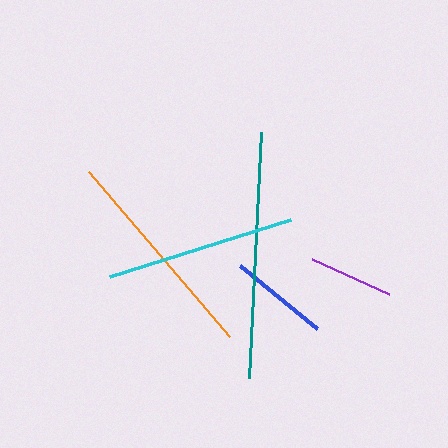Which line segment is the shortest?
The purple line is the shortest at approximately 85 pixels.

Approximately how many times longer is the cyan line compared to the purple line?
The cyan line is approximately 2.2 times the length of the purple line.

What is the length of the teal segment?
The teal segment is approximately 246 pixels long.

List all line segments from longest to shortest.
From longest to shortest: teal, orange, cyan, blue, purple.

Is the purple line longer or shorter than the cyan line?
The cyan line is longer than the purple line.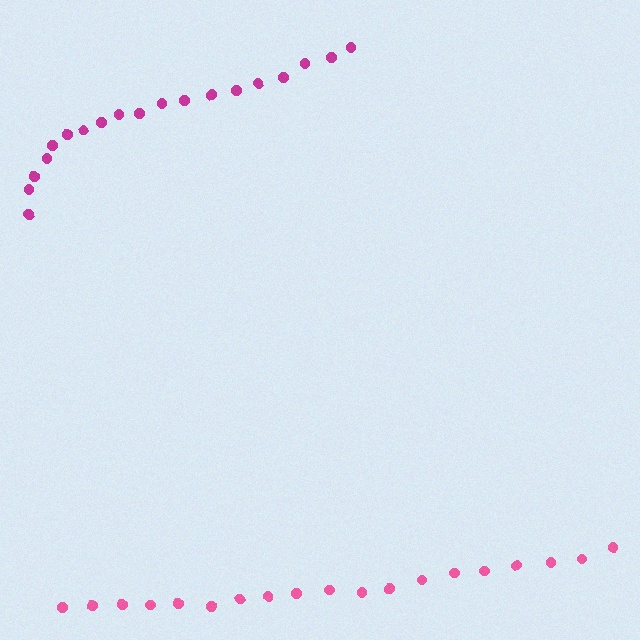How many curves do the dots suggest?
There are 2 distinct paths.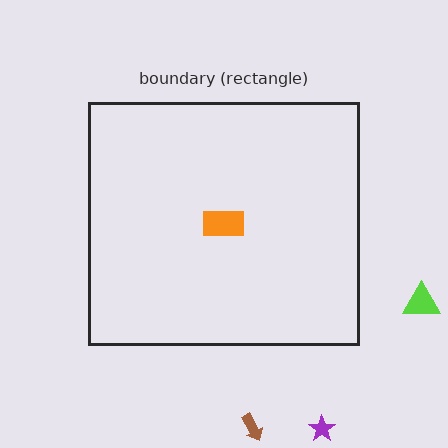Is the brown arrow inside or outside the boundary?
Outside.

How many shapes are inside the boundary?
1 inside, 3 outside.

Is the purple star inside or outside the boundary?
Outside.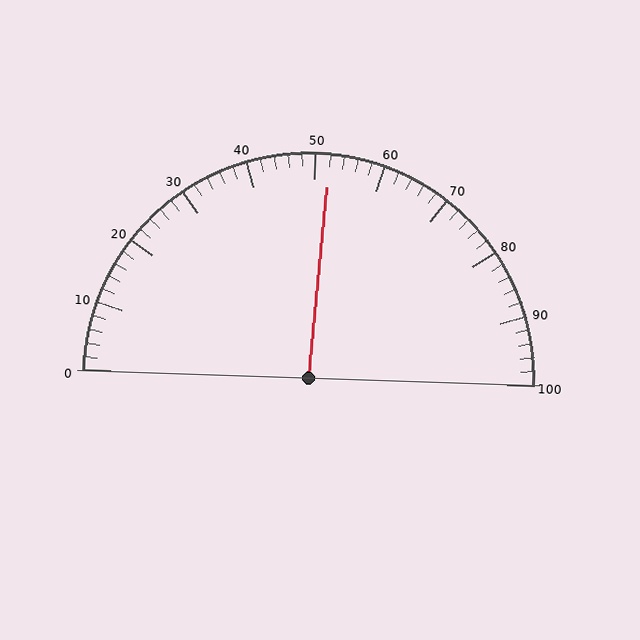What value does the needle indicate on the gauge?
The needle indicates approximately 52.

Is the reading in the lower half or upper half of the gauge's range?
The reading is in the upper half of the range (0 to 100).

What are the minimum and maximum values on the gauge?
The gauge ranges from 0 to 100.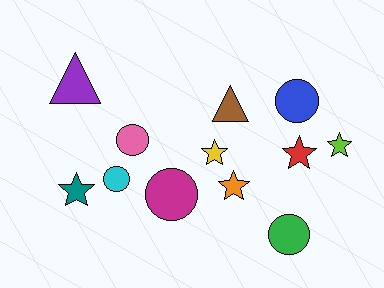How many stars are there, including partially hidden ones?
There are 5 stars.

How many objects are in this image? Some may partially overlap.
There are 12 objects.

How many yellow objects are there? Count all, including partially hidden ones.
There is 1 yellow object.